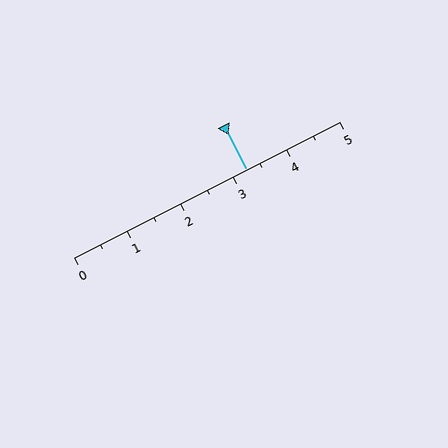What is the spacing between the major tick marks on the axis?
The major ticks are spaced 1 apart.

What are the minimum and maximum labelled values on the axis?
The axis runs from 0 to 5.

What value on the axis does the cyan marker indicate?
The marker indicates approximately 3.2.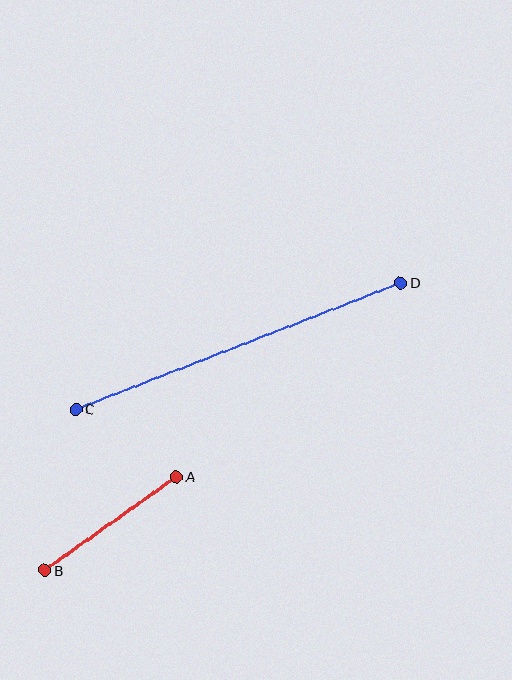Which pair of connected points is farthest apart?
Points C and D are farthest apart.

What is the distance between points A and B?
The distance is approximately 161 pixels.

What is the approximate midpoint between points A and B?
The midpoint is at approximately (110, 523) pixels.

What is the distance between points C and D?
The distance is approximately 349 pixels.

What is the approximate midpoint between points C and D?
The midpoint is at approximately (238, 346) pixels.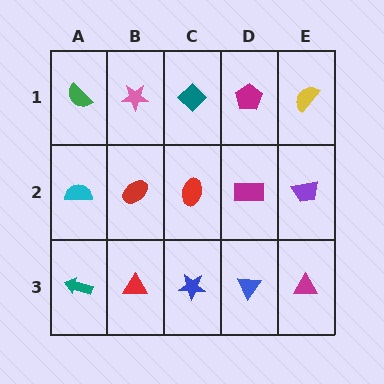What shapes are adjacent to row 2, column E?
A yellow semicircle (row 1, column E), a magenta triangle (row 3, column E), a magenta rectangle (row 2, column D).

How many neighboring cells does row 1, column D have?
3.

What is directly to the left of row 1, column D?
A teal diamond.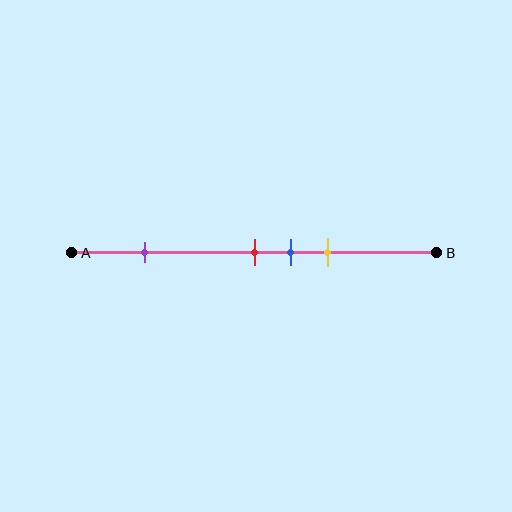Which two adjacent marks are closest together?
The red and blue marks are the closest adjacent pair.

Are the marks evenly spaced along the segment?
No, the marks are not evenly spaced.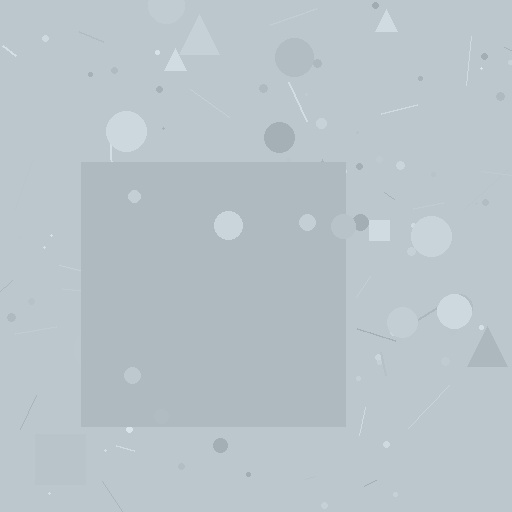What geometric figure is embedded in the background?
A square is embedded in the background.